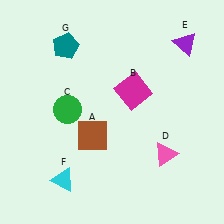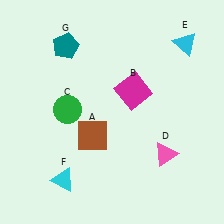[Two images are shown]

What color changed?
The triangle (E) changed from purple in Image 1 to cyan in Image 2.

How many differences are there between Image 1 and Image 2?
There is 1 difference between the two images.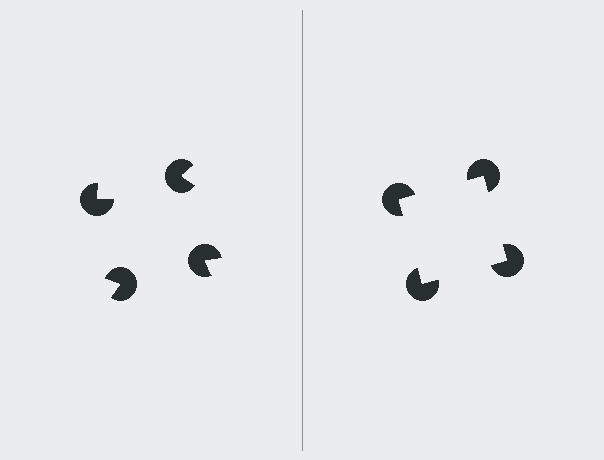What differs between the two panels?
The pac-man discs are positioned identically on both sides; only the wedge orientations differ. On the right they align to a square; on the left they are misaligned.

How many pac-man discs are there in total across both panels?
8 — 4 on each side.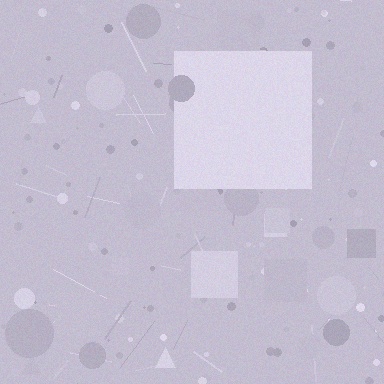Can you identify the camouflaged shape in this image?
The camouflaged shape is a square.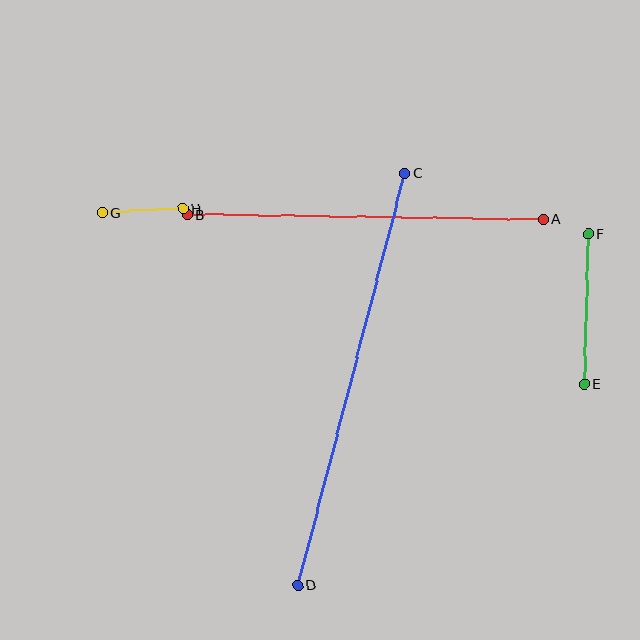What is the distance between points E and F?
The distance is approximately 150 pixels.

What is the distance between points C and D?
The distance is approximately 426 pixels.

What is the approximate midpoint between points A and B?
The midpoint is at approximately (365, 217) pixels.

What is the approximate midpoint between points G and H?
The midpoint is at approximately (142, 211) pixels.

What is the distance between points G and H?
The distance is approximately 81 pixels.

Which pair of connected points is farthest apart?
Points C and D are farthest apart.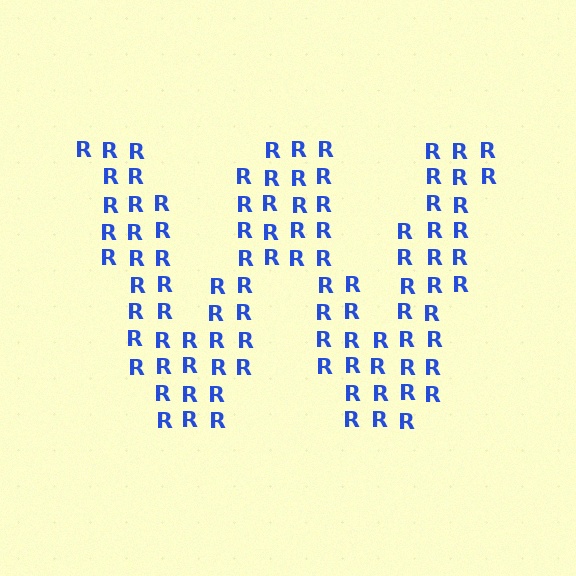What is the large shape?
The large shape is the letter W.